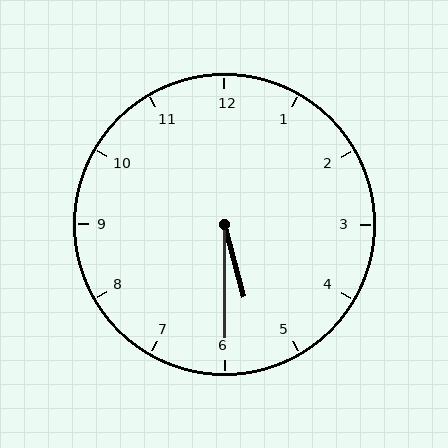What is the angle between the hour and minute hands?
Approximately 15 degrees.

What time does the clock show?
5:30.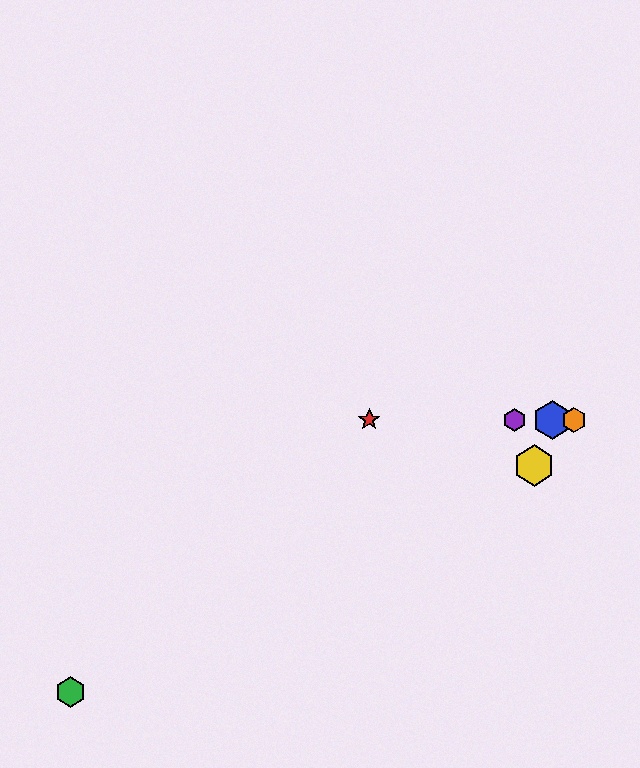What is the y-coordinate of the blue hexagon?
The blue hexagon is at y≈420.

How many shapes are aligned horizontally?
4 shapes (the red star, the blue hexagon, the purple hexagon, the orange hexagon) are aligned horizontally.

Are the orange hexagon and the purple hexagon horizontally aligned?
Yes, both are at y≈420.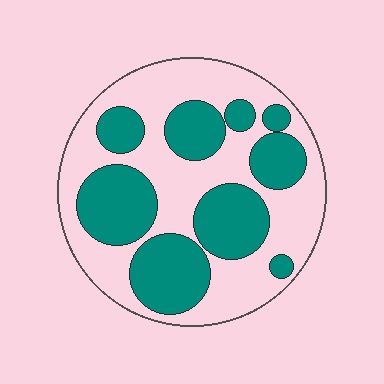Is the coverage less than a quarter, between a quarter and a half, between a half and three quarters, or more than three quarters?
Between a quarter and a half.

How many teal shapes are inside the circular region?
9.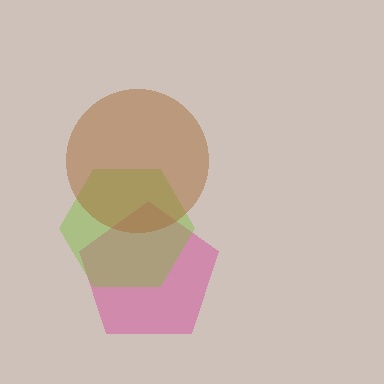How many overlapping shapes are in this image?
There are 3 overlapping shapes in the image.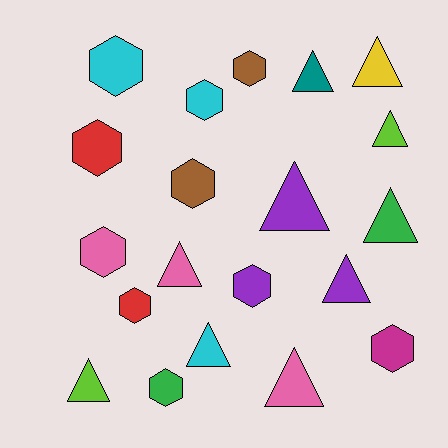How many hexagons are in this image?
There are 10 hexagons.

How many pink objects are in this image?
There are 3 pink objects.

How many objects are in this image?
There are 20 objects.